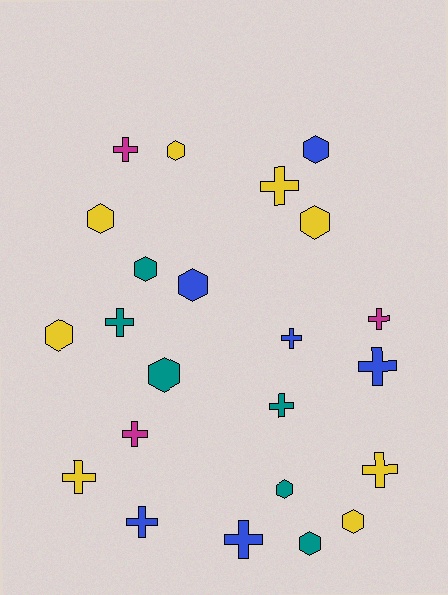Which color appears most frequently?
Yellow, with 8 objects.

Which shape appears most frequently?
Cross, with 12 objects.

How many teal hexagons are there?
There are 4 teal hexagons.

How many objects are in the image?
There are 23 objects.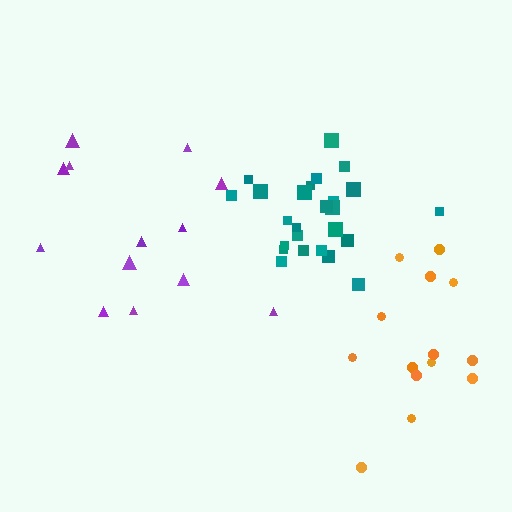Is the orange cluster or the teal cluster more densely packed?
Teal.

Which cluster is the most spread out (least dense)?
Purple.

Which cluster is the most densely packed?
Teal.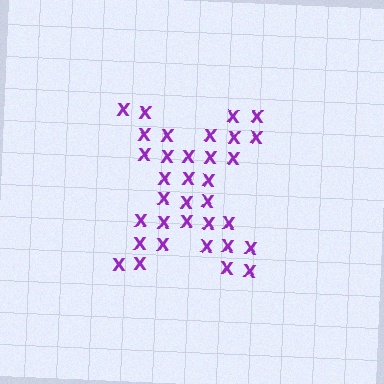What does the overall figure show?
The overall figure shows the letter X.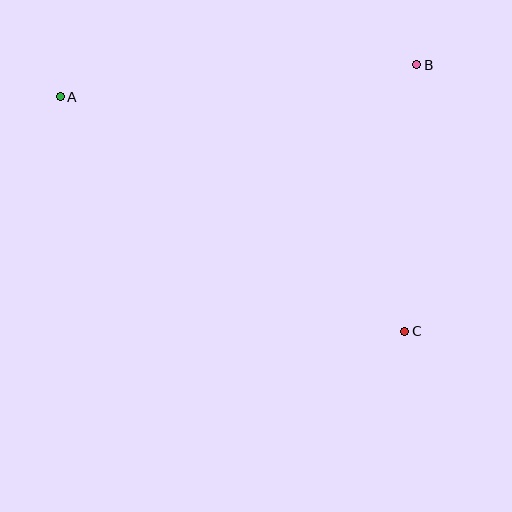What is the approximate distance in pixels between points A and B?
The distance between A and B is approximately 358 pixels.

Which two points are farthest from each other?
Points A and C are farthest from each other.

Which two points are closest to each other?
Points B and C are closest to each other.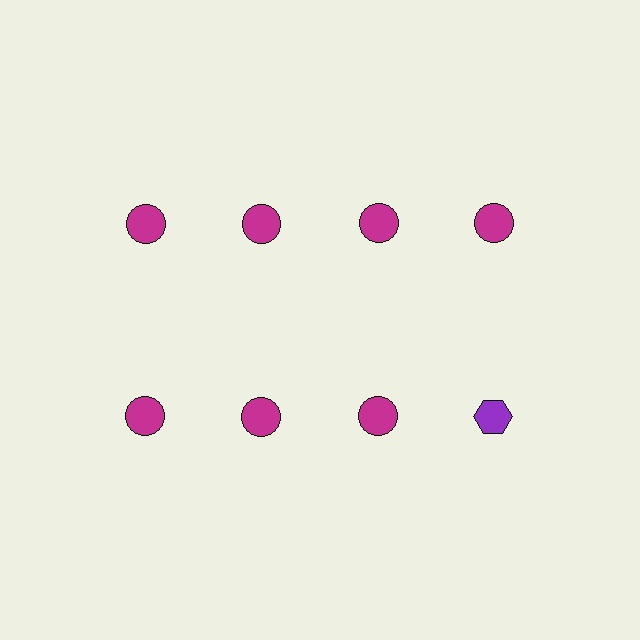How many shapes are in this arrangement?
There are 8 shapes arranged in a grid pattern.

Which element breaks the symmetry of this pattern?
The purple hexagon in the second row, second from right column breaks the symmetry. All other shapes are magenta circles.